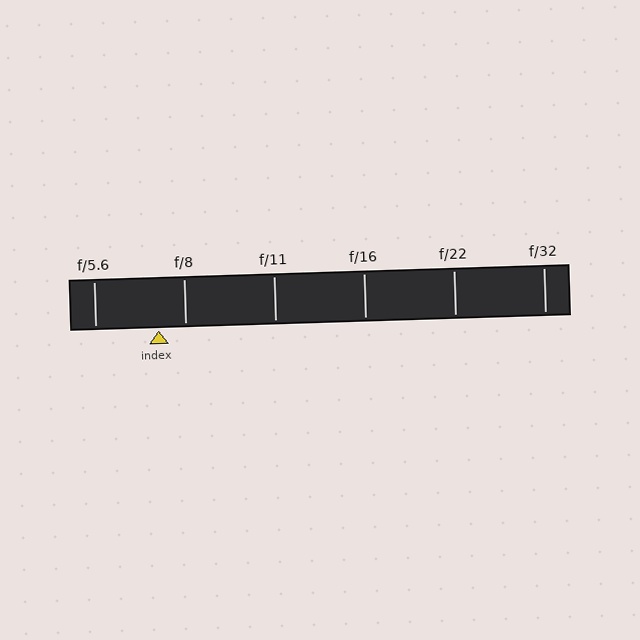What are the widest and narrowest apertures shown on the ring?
The widest aperture shown is f/5.6 and the narrowest is f/32.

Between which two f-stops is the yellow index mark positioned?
The index mark is between f/5.6 and f/8.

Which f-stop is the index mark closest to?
The index mark is closest to f/8.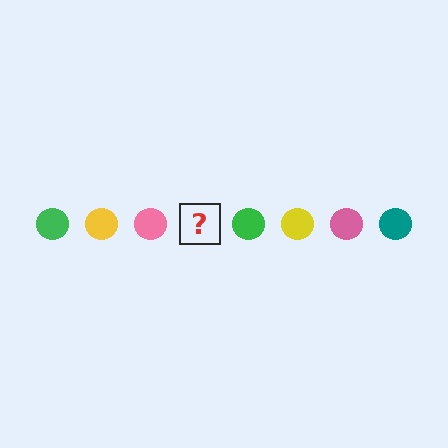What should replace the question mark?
The question mark should be replaced with a teal circle.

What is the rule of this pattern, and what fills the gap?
The rule is that the pattern cycles through green, yellow, pink, teal circles. The gap should be filled with a teal circle.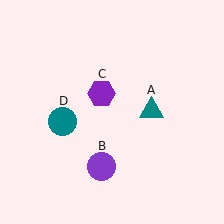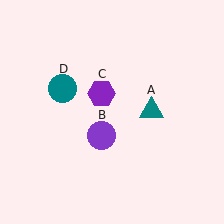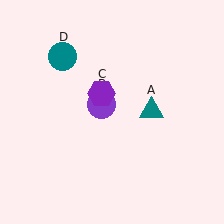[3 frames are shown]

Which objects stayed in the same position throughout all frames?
Teal triangle (object A) and purple hexagon (object C) remained stationary.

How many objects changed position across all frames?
2 objects changed position: purple circle (object B), teal circle (object D).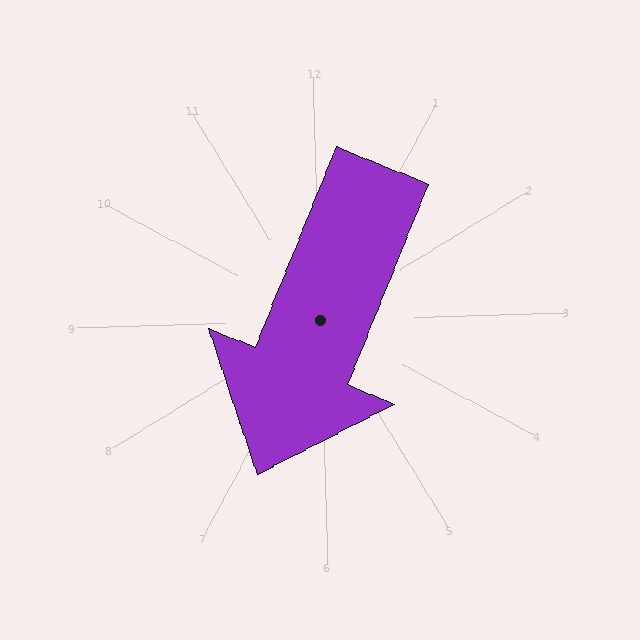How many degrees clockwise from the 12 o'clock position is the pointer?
Approximately 204 degrees.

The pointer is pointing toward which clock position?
Roughly 7 o'clock.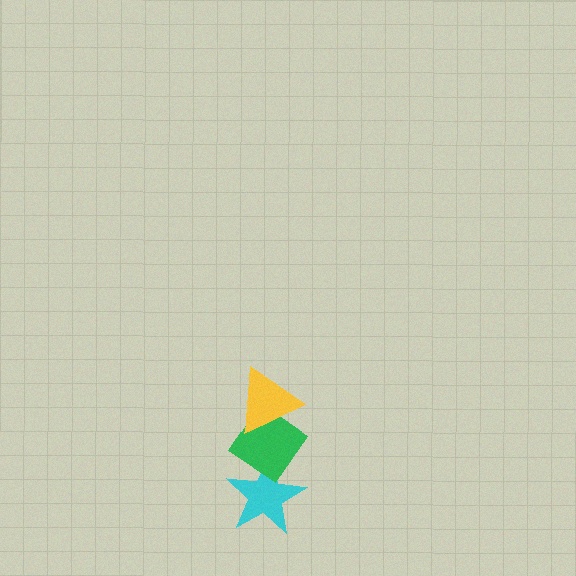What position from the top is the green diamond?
The green diamond is 2nd from the top.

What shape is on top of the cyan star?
The green diamond is on top of the cyan star.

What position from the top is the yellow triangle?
The yellow triangle is 1st from the top.